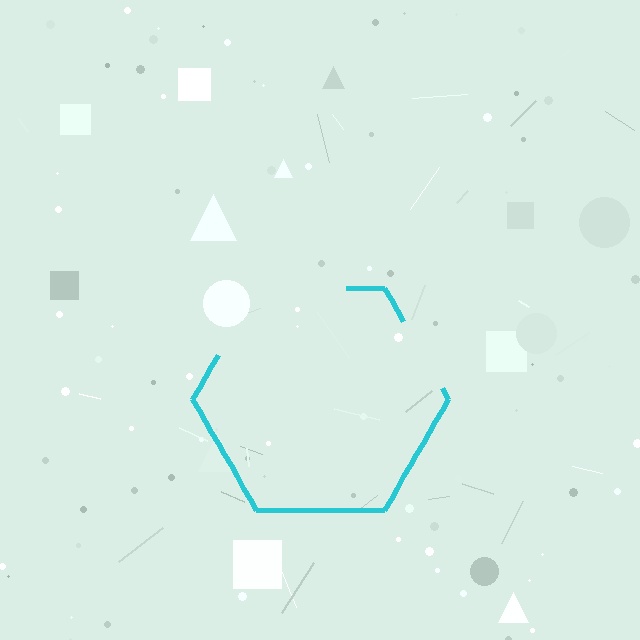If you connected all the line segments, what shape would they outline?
They would outline a hexagon.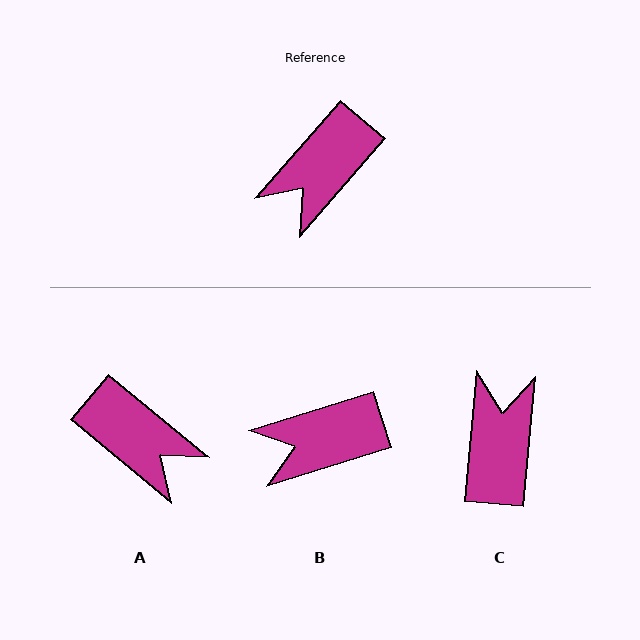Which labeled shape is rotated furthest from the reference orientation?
C, about 144 degrees away.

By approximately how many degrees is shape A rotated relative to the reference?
Approximately 92 degrees counter-clockwise.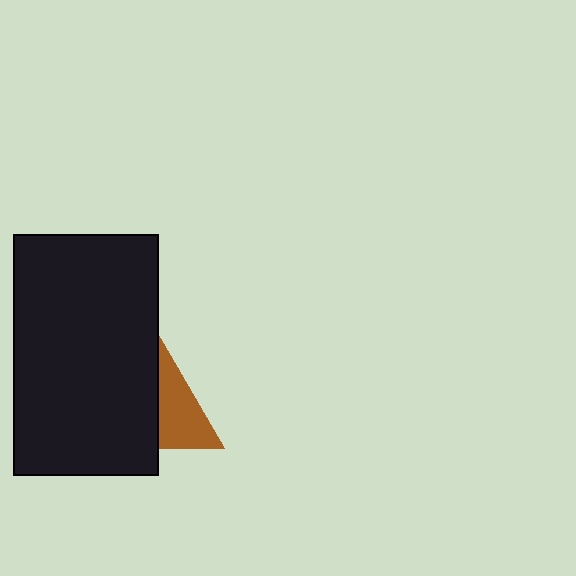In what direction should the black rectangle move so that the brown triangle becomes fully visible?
The black rectangle should move left. That is the shortest direction to clear the overlap and leave the brown triangle fully visible.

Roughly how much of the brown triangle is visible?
About half of it is visible (roughly 46%).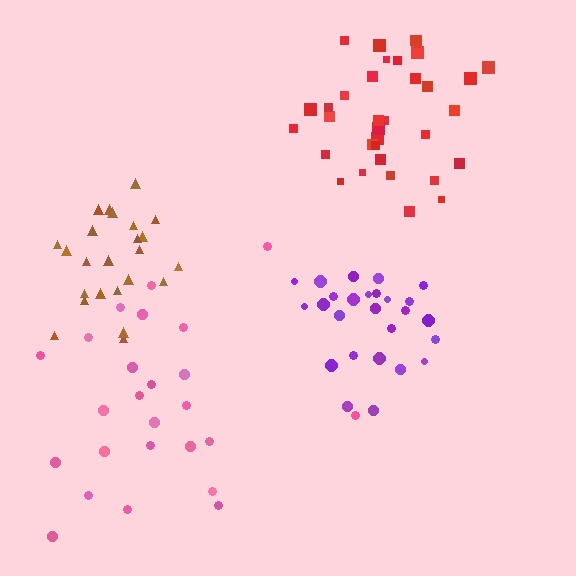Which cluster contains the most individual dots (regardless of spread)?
Red (35).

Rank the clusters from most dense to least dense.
brown, purple, red, pink.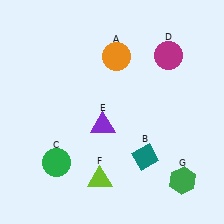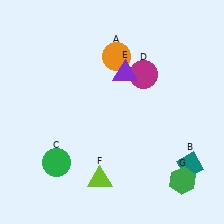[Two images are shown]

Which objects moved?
The objects that moved are: the teal diamond (B), the magenta circle (D), the purple triangle (E).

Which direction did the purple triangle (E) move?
The purple triangle (E) moved up.